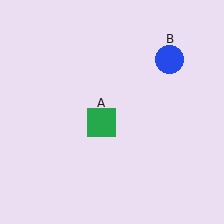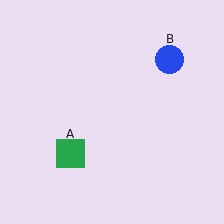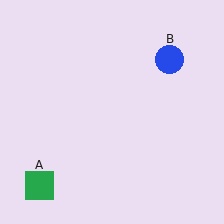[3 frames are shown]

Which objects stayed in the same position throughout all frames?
Blue circle (object B) remained stationary.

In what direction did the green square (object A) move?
The green square (object A) moved down and to the left.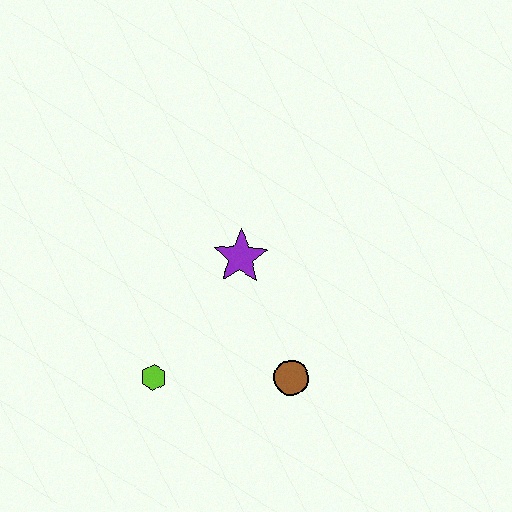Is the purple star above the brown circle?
Yes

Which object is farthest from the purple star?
The lime hexagon is farthest from the purple star.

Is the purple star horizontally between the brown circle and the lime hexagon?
Yes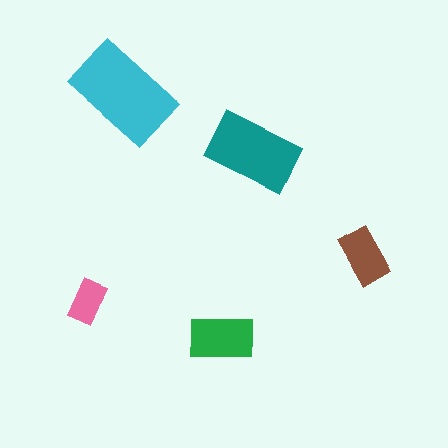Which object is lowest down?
The green rectangle is bottommost.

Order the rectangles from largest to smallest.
the cyan one, the teal one, the green one, the brown one, the pink one.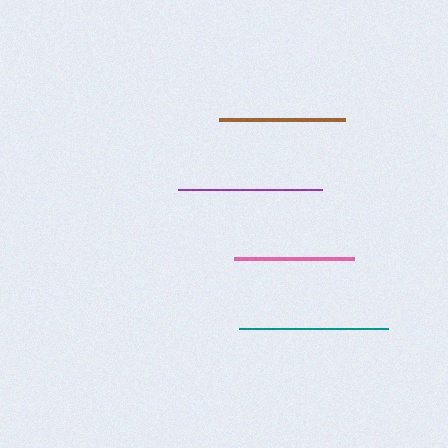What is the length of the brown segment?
The brown segment is approximately 126 pixels long.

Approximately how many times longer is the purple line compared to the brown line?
The purple line is approximately 1.1 times the length of the brown line.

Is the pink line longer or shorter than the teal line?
The teal line is longer than the pink line.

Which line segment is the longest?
The teal line is the longest at approximately 149 pixels.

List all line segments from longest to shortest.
From longest to shortest: teal, purple, brown, pink.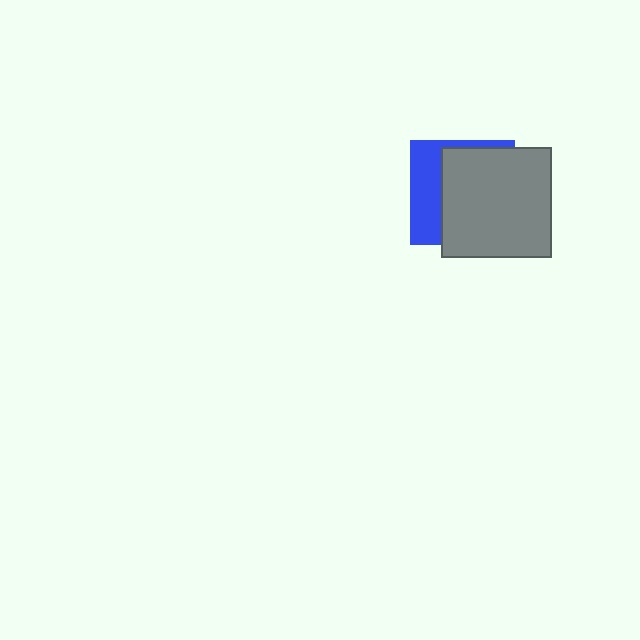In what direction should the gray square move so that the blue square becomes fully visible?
The gray square should move right. That is the shortest direction to clear the overlap and leave the blue square fully visible.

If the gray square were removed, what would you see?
You would see the complete blue square.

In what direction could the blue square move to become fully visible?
The blue square could move left. That would shift it out from behind the gray square entirely.